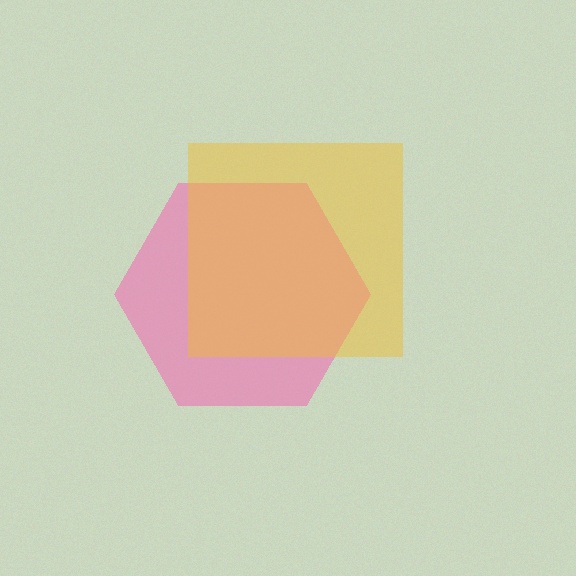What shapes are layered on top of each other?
The layered shapes are: a pink hexagon, a yellow square.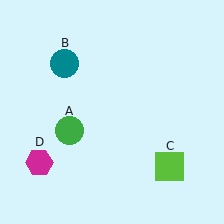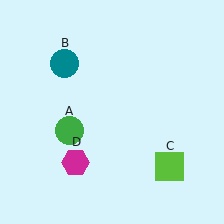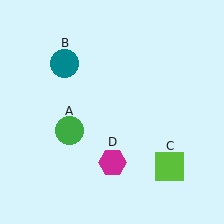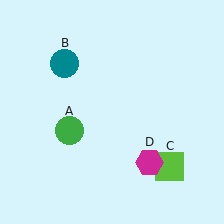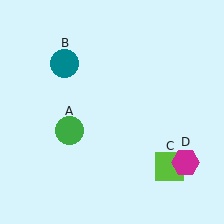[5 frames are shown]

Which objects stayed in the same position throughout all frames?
Green circle (object A) and teal circle (object B) and lime square (object C) remained stationary.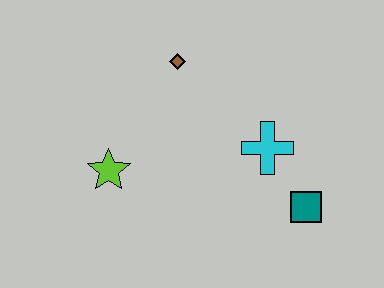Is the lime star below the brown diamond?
Yes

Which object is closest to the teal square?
The cyan cross is closest to the teal square.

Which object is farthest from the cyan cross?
The lime star is farthest from the cyan cross.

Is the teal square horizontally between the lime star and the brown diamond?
No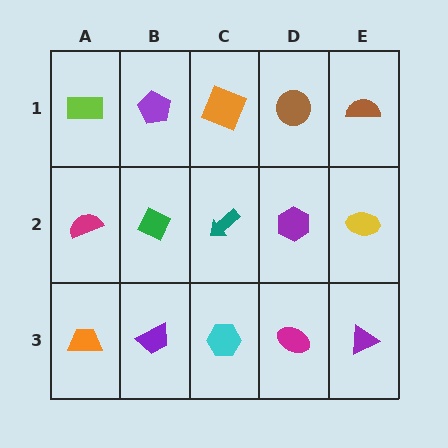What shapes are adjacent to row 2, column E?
A brown semicircle (row 1, column E), a purple triangle (row 3, column E), a purple hexagon (row 2, column D).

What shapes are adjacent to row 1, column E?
A yellow ellipse (row 2, column E), a brown circle (row 1, column D).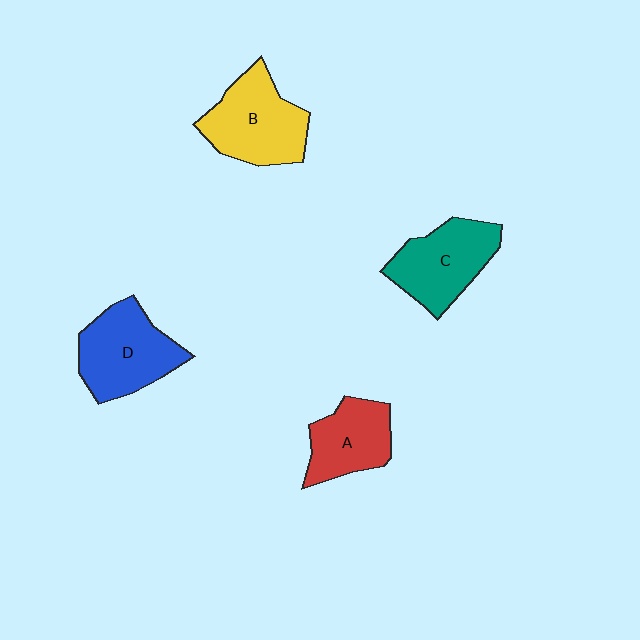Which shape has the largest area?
Shape B (yellow).